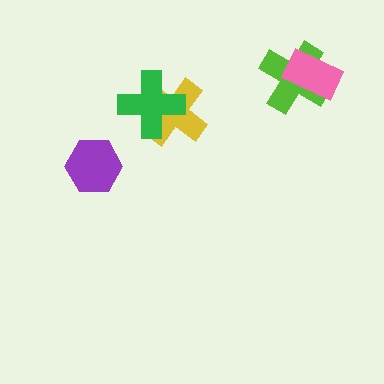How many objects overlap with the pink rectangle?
1 object overlaps with the pink rectangle.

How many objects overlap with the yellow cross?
1 object overlaps with the yellow cross.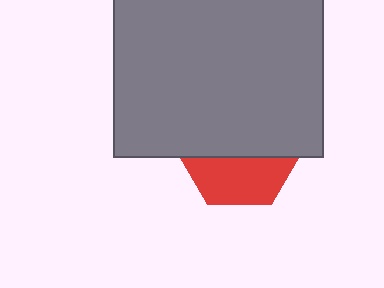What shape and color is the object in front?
The object in front is a gray square.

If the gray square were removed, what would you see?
You would see the complete red hexagon.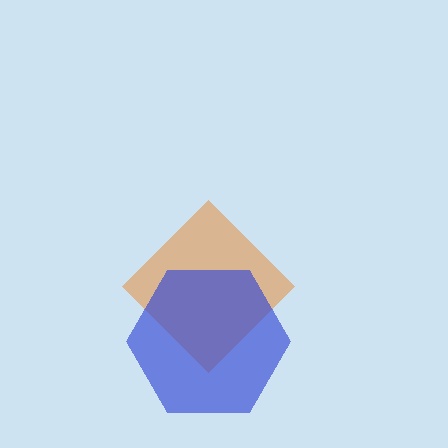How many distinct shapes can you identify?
There are 2 distinct shapes: an orange diamond, a blue hexagon.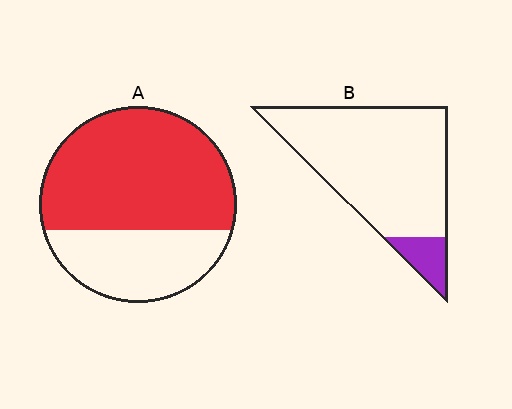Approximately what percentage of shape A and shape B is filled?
A is approximately 65% and B is approximately 10%.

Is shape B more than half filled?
No.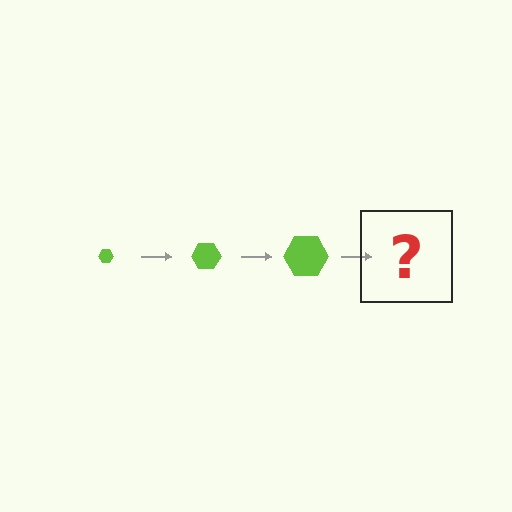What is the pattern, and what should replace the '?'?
The pattern is that the hexagon gets progressively larger each step. The '?' should be a lime hexagon, larger than the previous one.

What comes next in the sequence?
The next element should be a lime hexagon, larger than the previous one.